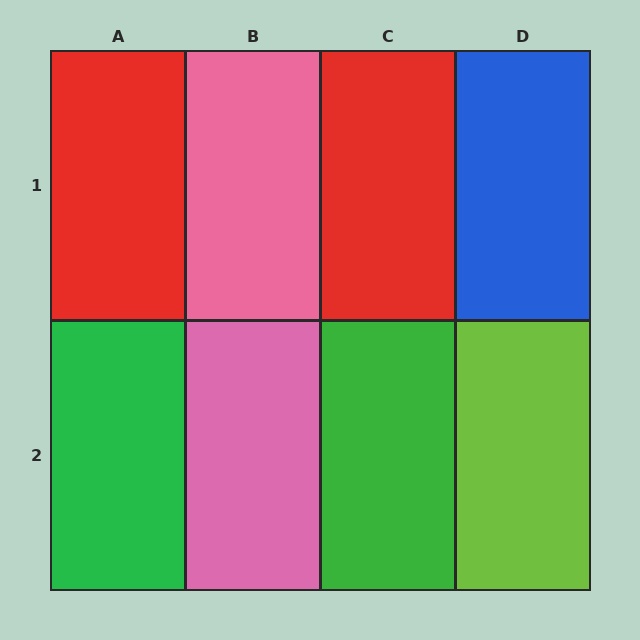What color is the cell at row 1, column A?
Red.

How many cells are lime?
1 cell is lime.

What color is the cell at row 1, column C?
Red.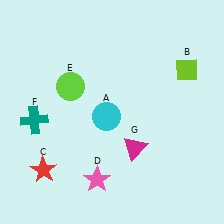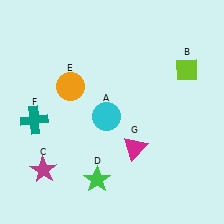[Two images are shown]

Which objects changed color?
C changed from red to magenta. D changed from pink to green. E changed from lime to orange.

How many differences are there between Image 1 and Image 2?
There are 3 differences between the two images.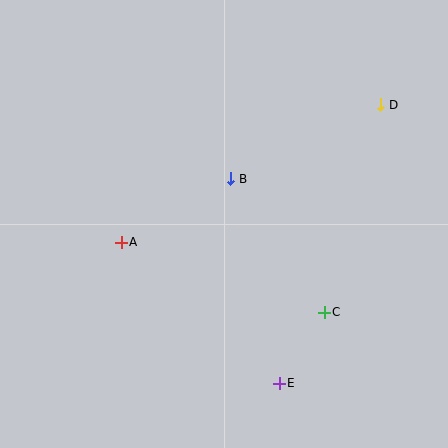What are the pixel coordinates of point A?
Point A is at (121, 242).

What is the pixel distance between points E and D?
The distance between E and D is 296 pixels.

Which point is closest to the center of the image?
Point B at (231, 179) is closest to the center.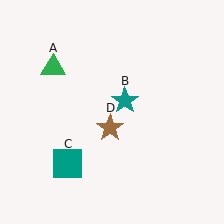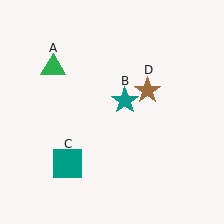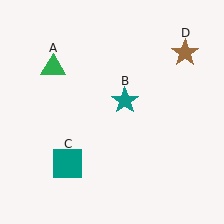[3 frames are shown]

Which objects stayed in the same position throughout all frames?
Green triangle (object A) and teal star (object B) and teal square (object C) remained stationary.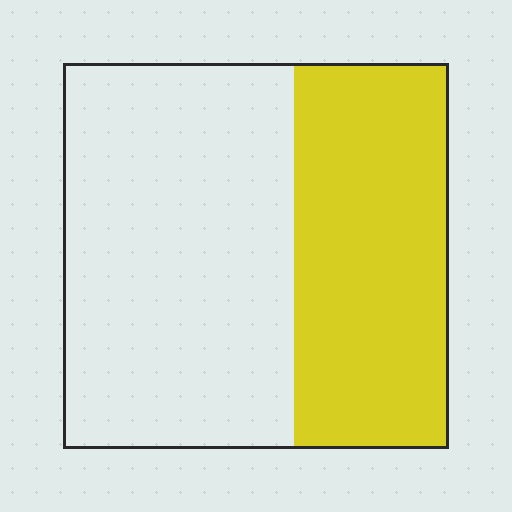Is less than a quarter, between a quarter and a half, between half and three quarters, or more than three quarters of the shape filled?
Between a quarter and a half.